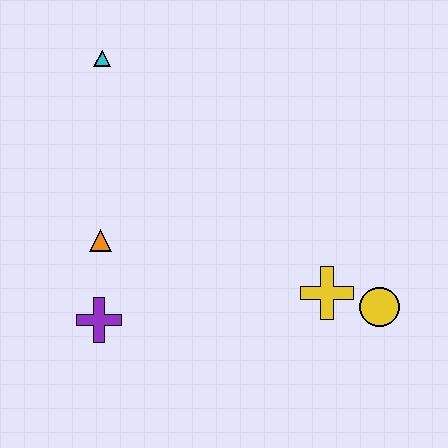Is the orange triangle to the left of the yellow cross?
Yes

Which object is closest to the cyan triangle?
The orange triangle is closest to the cyan triangle.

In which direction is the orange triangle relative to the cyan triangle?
The orange triangle is below the cyan triangle.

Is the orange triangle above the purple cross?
Yes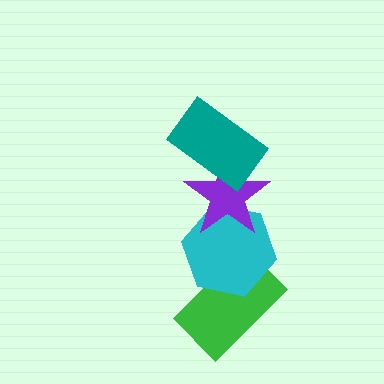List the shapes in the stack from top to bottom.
From top to bottom: the teal rectangle, the purple star, the cyan hexagon, the green rectangle.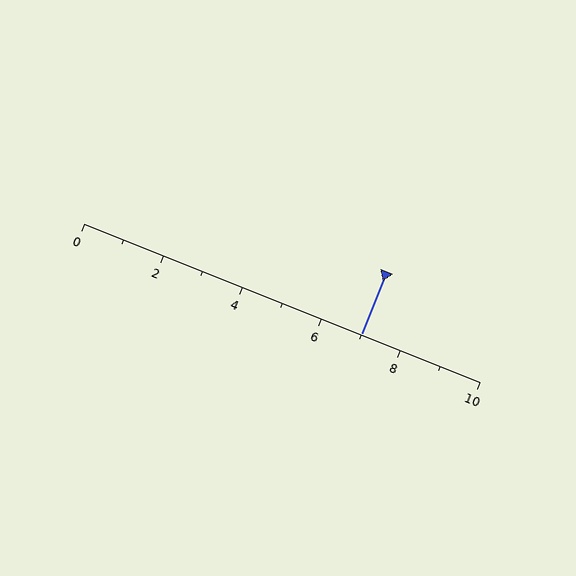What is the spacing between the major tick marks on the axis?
The major ticks are spaced 2 apart.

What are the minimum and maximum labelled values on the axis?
The axis runs from 0 to 10.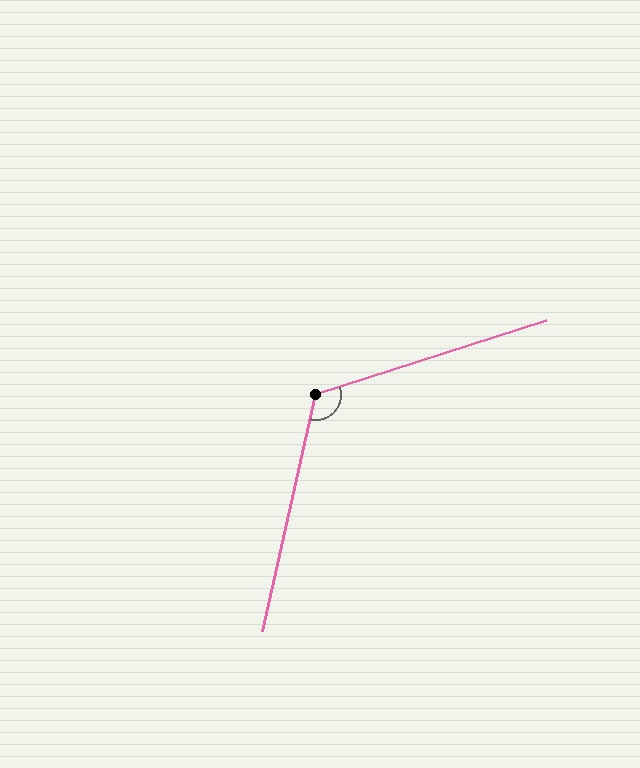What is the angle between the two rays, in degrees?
Approximately 121 degrees.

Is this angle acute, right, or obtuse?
It is obtuse.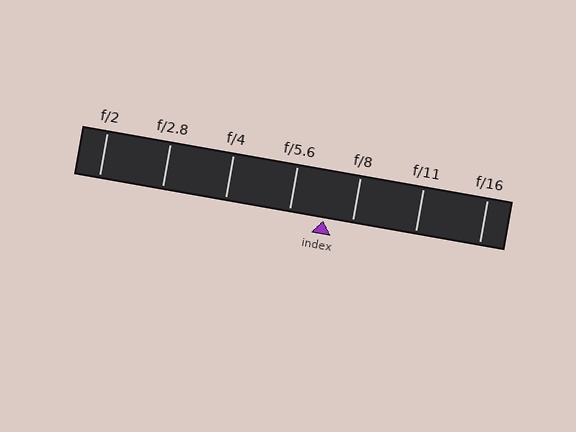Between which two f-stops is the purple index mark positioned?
The index mark is between f/5.6 and f/8.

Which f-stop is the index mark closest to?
The index mark is closest to f/8.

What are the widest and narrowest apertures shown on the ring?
The widest aperture shown is f/2 and the narrowest is f/16.